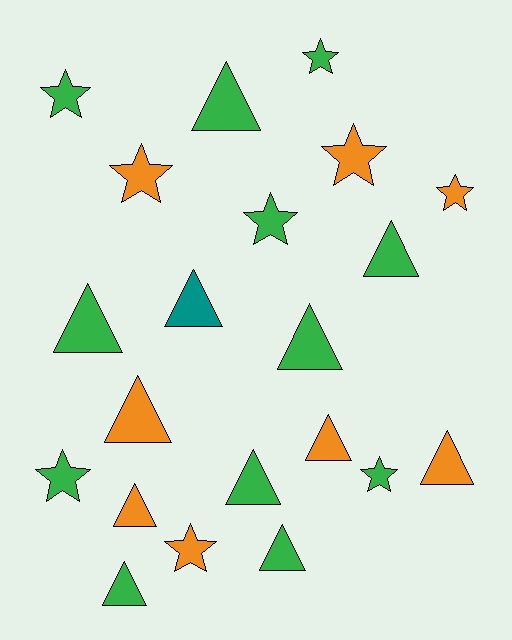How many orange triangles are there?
There are 4 orange triangles.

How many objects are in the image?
There are 21 objects.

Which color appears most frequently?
Green, with 12 objects.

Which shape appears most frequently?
Triangle, with 12 objects.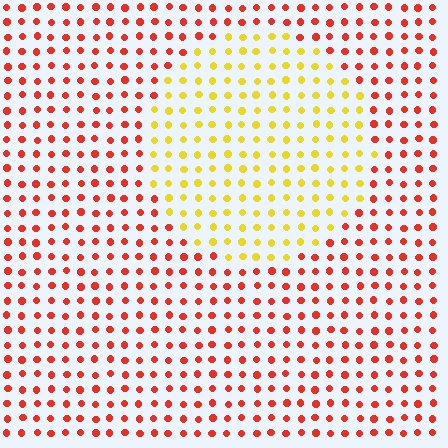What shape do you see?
I see a circle.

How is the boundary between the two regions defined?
The boundary is defined purely by a slight shift in hue (about 53 degrees). Spacing, size, and orientation are identical on both sides.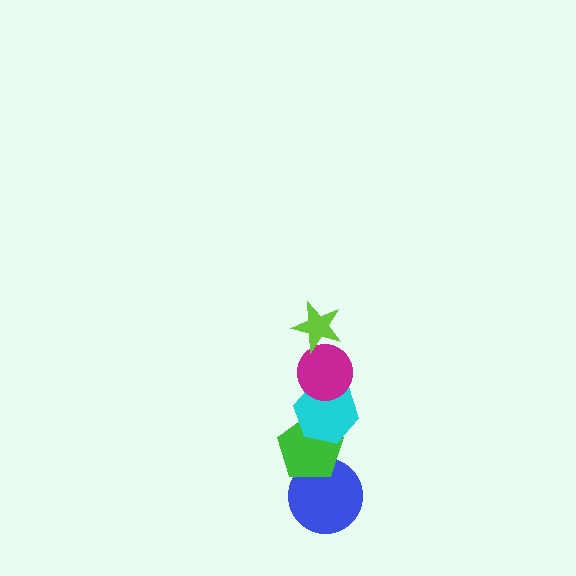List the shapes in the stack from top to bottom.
From top to bottom: the lime star, the magenta circle, the cyan hexagon, the green pentagon, the blue circle.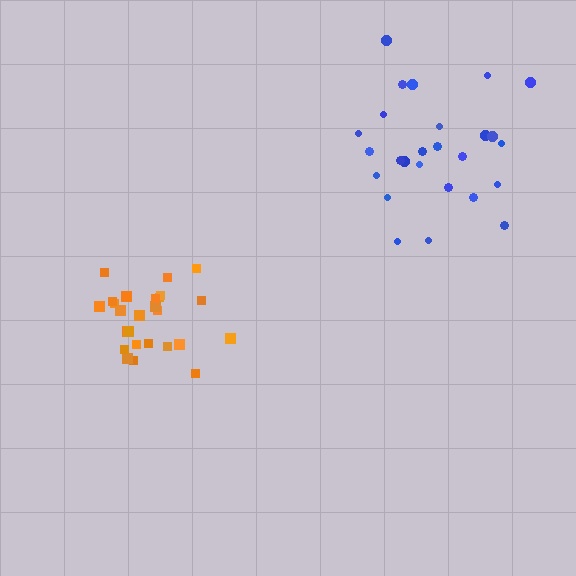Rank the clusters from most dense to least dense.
orange, blue.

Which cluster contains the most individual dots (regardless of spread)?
Orange (26).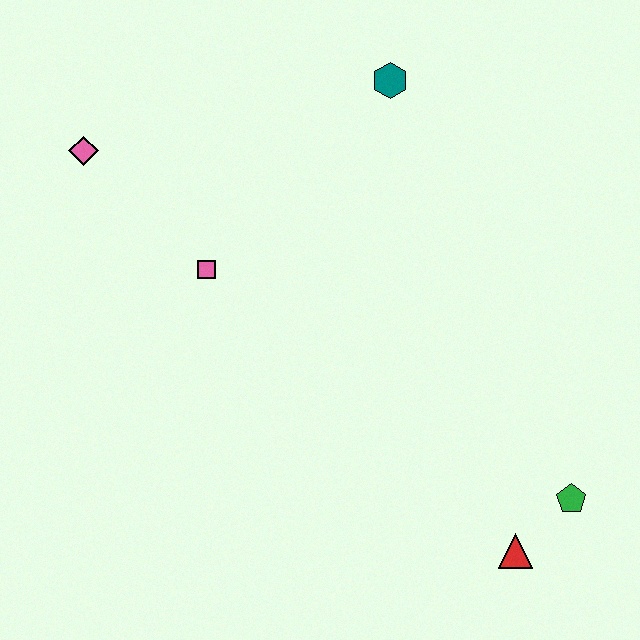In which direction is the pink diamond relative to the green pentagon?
The pink diamond is to the left of the green pentagon.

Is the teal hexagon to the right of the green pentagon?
No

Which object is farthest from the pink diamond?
The green pentagon is farthest from the pink diamond.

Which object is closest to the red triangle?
The green pentagon is closest to the red triangle.